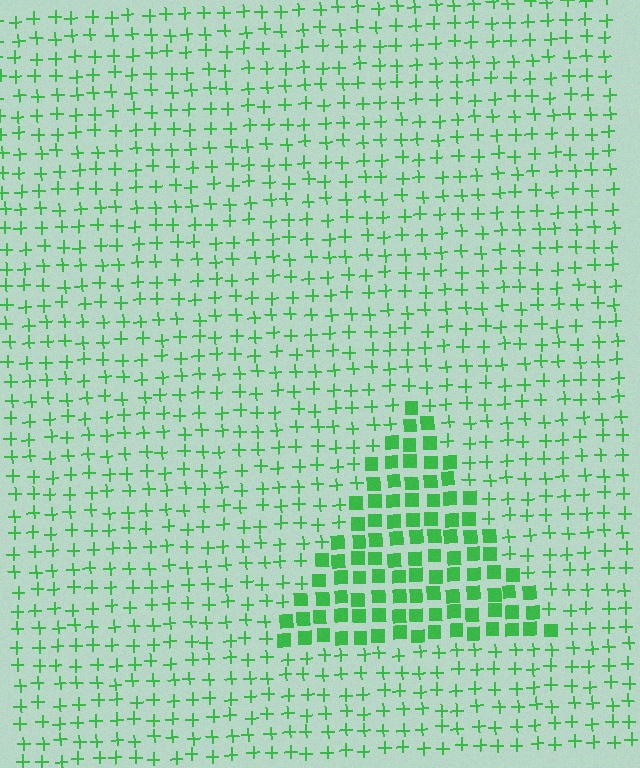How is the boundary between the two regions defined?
The boundary is defined by a change in element shape: squares inside vs. plus signs outside. All elements share the same color and spacing.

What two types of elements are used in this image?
The image uses squares inside the triangle region and plus signs outside it.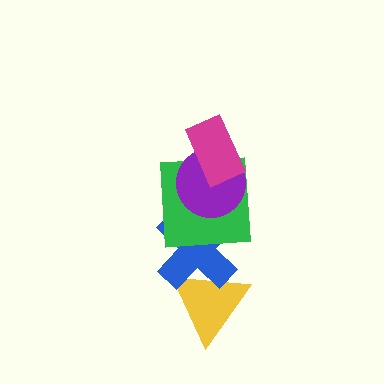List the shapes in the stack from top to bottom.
From top to bottom: the magenta rectangle, the purple circle, the green square, the blue cross, the yellow triangle.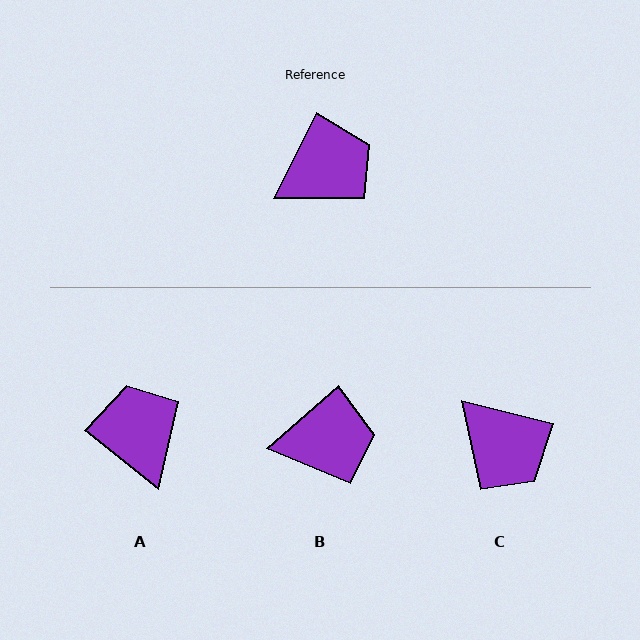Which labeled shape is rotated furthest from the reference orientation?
A, about 78 degrees away.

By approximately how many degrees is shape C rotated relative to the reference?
Approximately 77 degrees clockwise.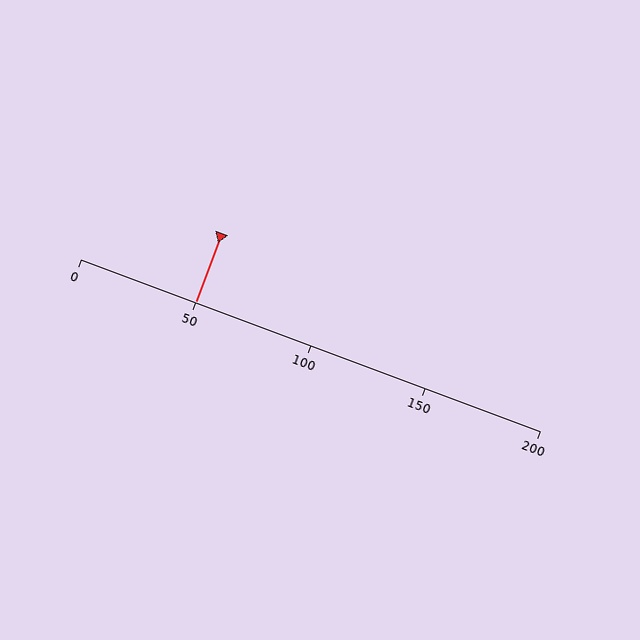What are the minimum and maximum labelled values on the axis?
The axis runs from 0 to 200.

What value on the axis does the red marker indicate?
The marker indicates approximately 50.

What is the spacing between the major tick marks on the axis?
The major ticks are spaced 50 apart.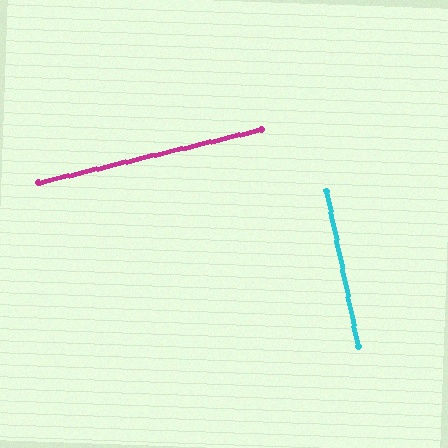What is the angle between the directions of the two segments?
Approximately 88 degrees.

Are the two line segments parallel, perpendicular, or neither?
Perpendicular — they meet at approximately 88°.